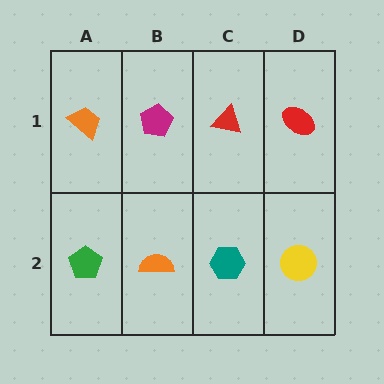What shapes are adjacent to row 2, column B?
A magenta pentagon (row 1, column B), a green pentagon (row 2, column A), a teal hexagon (row 2, column C).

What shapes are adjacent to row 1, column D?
A yellow circle (row 2, column D), a red triangle (row 1, column C).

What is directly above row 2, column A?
An orange trapezoid.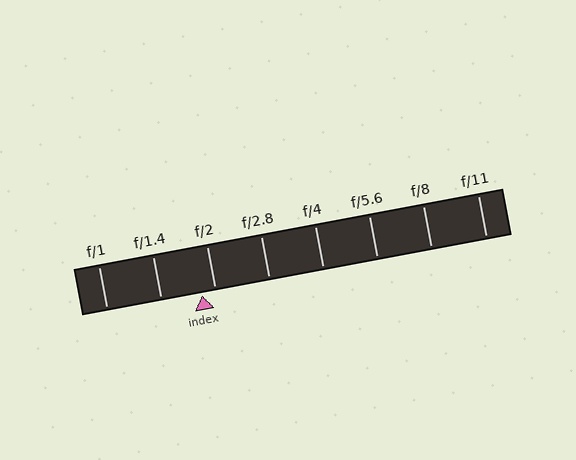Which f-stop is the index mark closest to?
The index mark is closest to f/2.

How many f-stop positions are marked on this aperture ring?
There are 8 f-stop positions marked.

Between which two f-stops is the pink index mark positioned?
The index mark is between f/1.4 and f/2.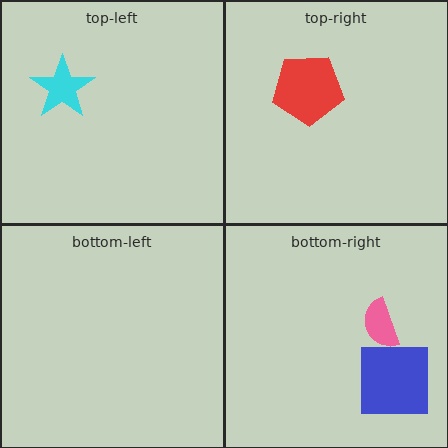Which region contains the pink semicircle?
The bottom-right region.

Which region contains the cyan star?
The top-left region.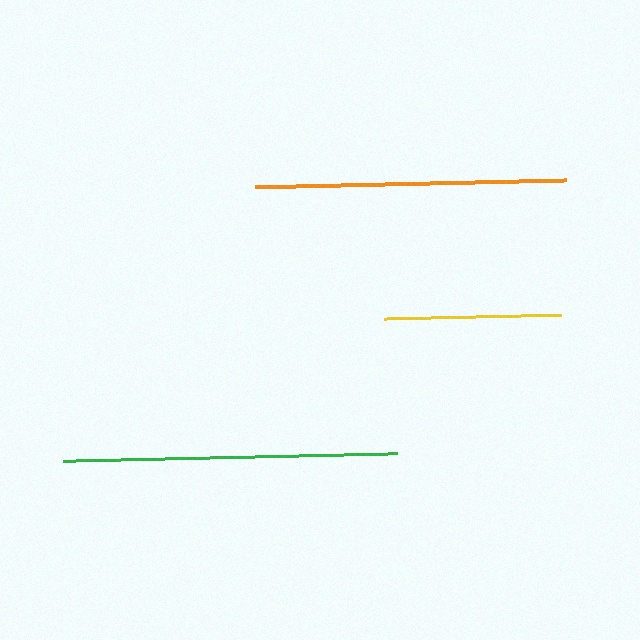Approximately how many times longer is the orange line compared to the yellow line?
The orange line is approximately 1.8 times the length of the yellow line.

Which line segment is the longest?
The green line is the longest at approximately 334 pixels.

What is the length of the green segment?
The green segment is approximately 334 pixels long.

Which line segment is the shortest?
The yellow line is the shortest at approximately 176 pixels.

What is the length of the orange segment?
The orange segment is approximately 312 pixels long.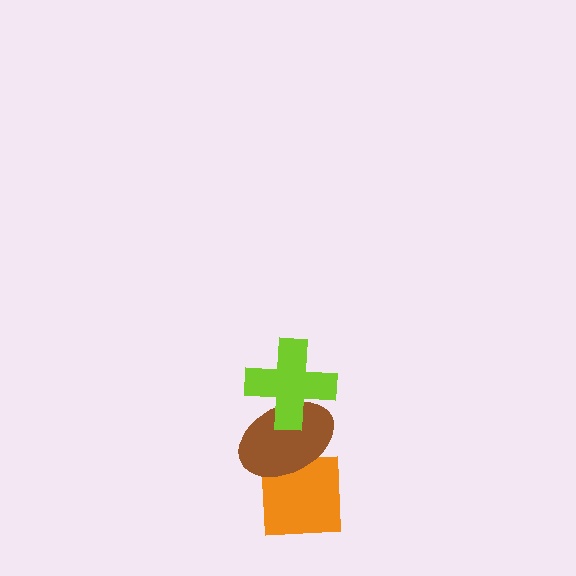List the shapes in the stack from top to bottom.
From top to bottom: the lime cross, the brown ellipse, the orange square.